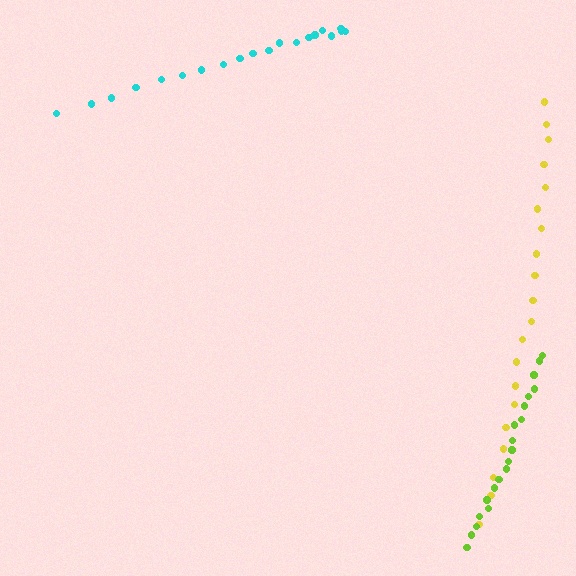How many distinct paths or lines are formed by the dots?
There are 3 distinct paths.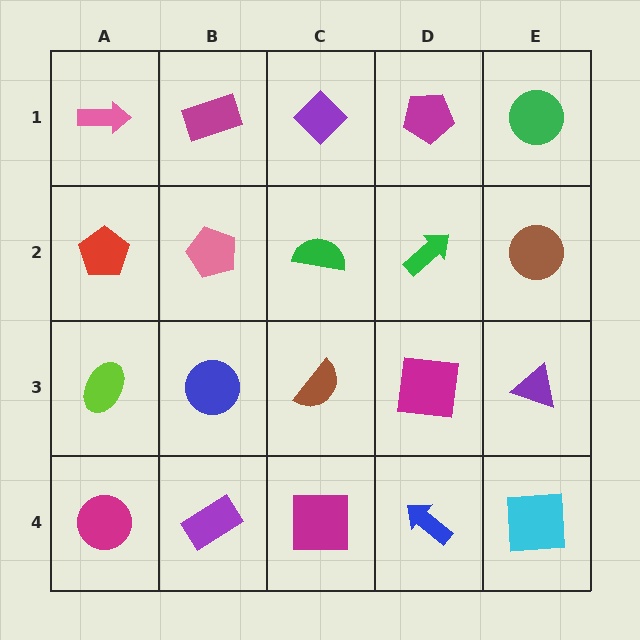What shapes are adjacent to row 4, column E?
A purple triangle (row 3, column E), a blue arrow (row 4, column D).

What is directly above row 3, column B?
A pink pentagon.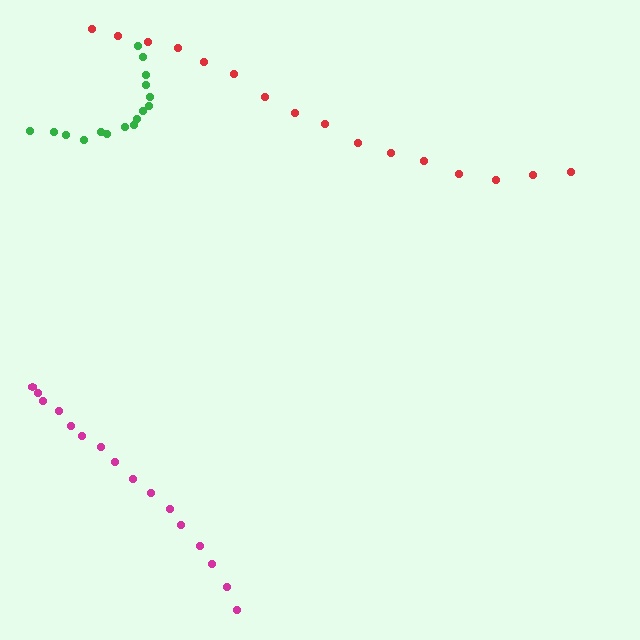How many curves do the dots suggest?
There are 3 distinct paths.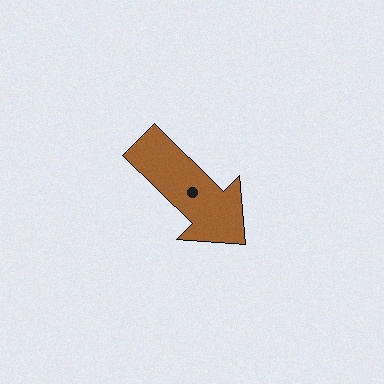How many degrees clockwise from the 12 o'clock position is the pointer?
Approximately 134 degrees.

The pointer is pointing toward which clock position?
Roughly 4 o'clock.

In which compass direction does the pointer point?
Southeast.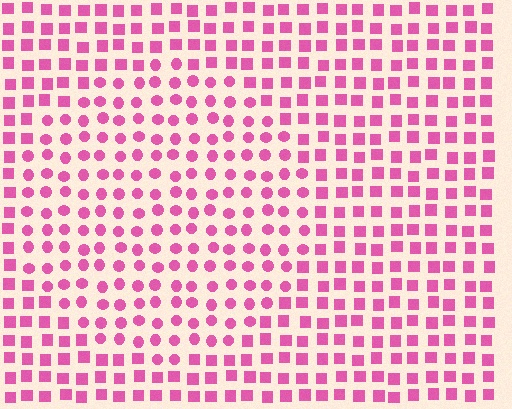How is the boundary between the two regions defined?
The boundary is defined by a change in element shape: circles inside vs. squares outside. All elements share the same color and spacing.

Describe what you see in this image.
The image is filled with small pink elements arranged in a uniform grid. A circle-shaped region contains circles, while the surrounding area contains squares. The boundary is defined purely by the change in element shape.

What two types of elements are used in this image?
The image uses circles inside the circle region and squares outside it.